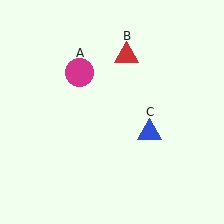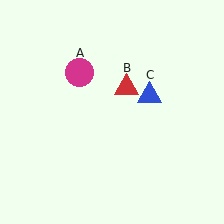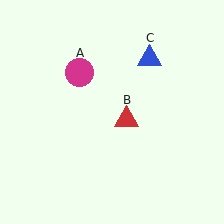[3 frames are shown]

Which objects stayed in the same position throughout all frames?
Magenta circle (object A) remained stationary.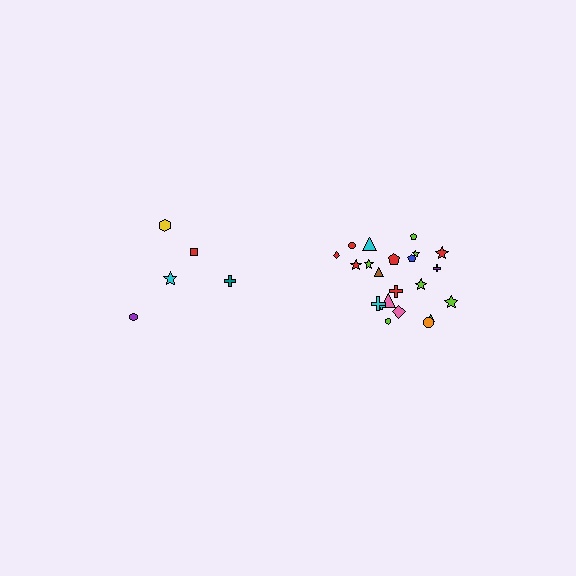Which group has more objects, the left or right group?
The right group.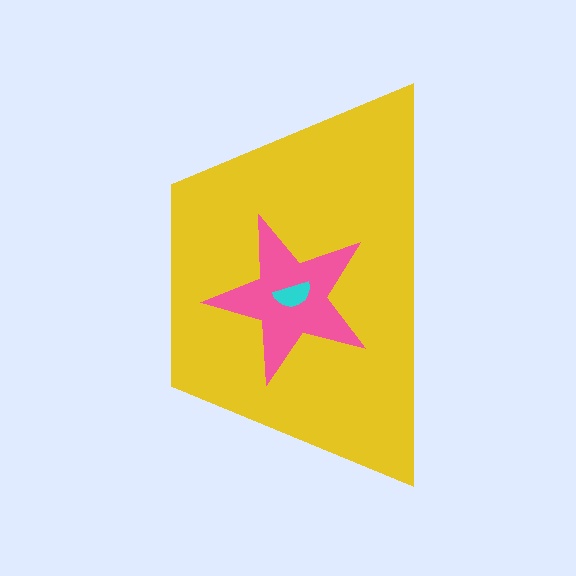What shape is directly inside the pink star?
The cyan semicircle.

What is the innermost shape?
The cyan semicircle.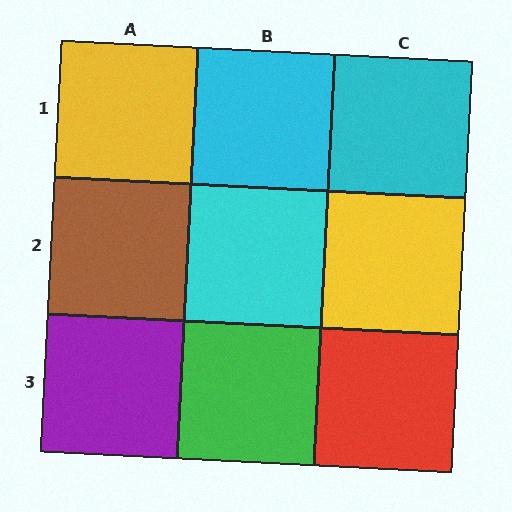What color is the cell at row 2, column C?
Yellow.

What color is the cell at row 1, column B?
Cyan.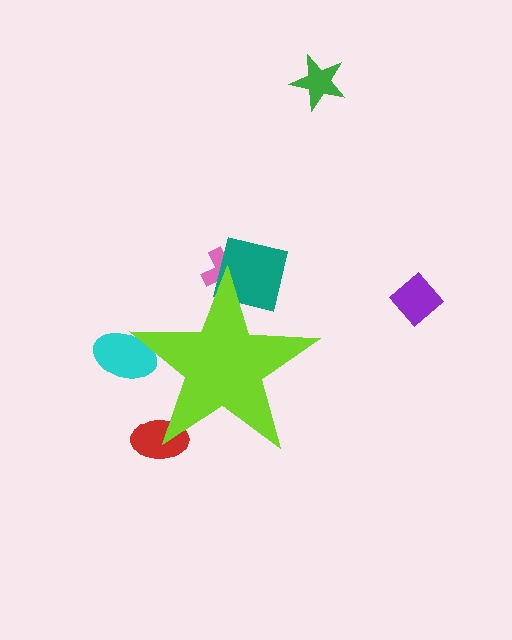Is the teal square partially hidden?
Yes, the teal square is partially hidden behind the lime star.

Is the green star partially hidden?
No, the green star is fully visible.